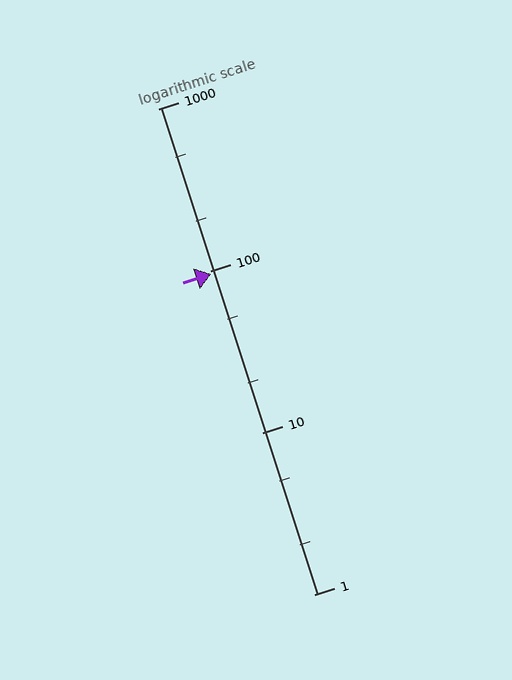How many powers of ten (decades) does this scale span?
The scale spans 3 decades, from 1 to 1000.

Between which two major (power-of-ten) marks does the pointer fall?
The pointer is between 10 and 100.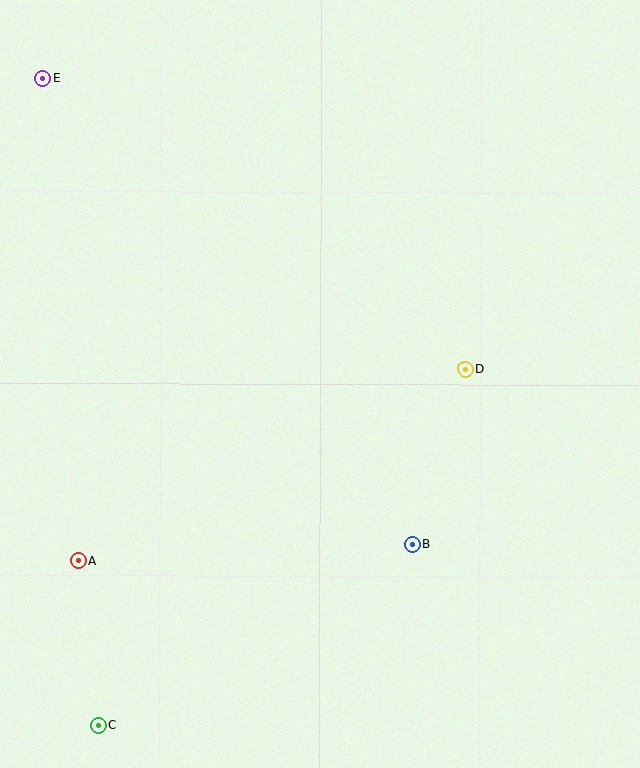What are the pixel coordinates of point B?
Point B is at (413, 545).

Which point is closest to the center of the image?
Point D at (465, 369) is closest to the center.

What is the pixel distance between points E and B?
The distance between E and B is 595 pixels.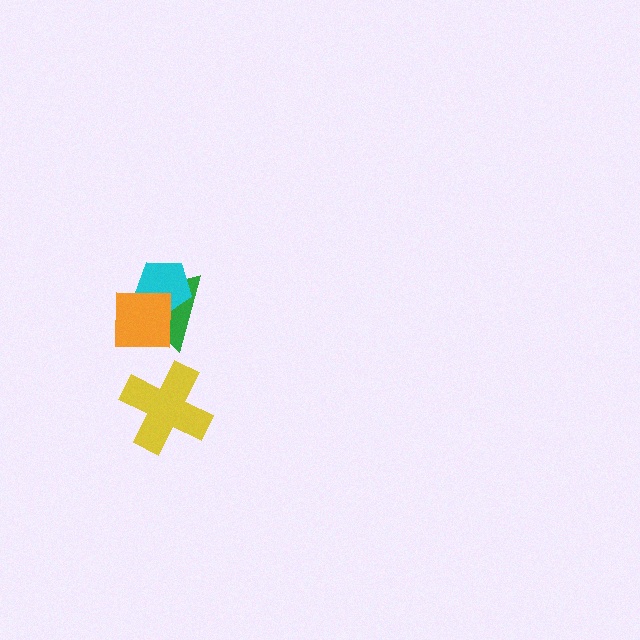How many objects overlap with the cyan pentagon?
2 objects overlap with the cyan pentagon.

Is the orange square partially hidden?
No, no other shape covers it.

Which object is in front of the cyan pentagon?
The orange square is in front of the cyan pentagon.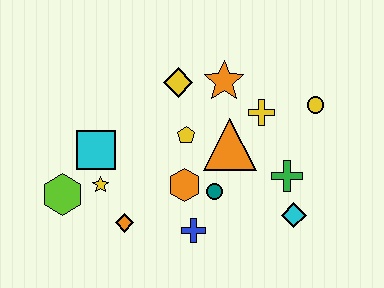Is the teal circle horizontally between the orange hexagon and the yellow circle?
Yes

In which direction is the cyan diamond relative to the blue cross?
The cyan diamond is to the right of the blue cross.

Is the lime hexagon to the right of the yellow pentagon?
No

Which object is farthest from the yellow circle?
The lime hexagon is farthest from the yellow circle.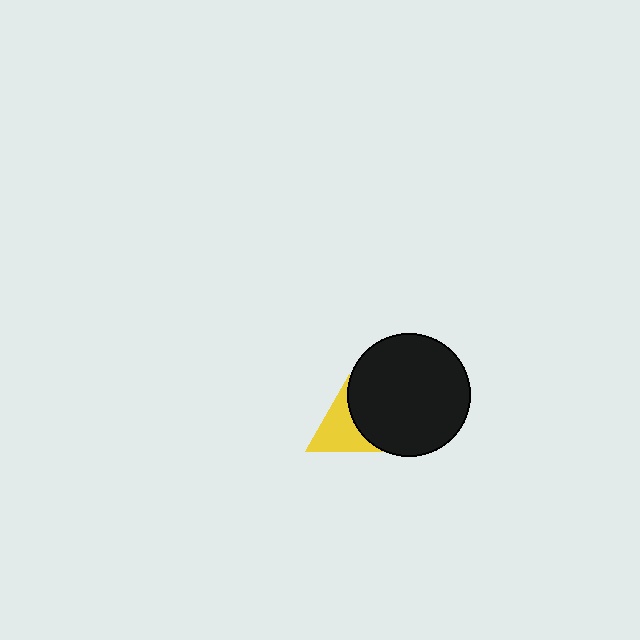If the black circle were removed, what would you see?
You would see the complete yellow triangle.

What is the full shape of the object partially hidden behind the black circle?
The partially hidden object is a yellow triangle.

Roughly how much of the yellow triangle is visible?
About half of it is visible (roughly 62%).